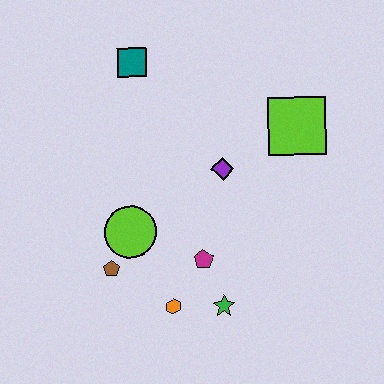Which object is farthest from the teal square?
The green star is farthest from the teal square.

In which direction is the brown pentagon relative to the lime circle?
The brown pentagon is below the lime circle.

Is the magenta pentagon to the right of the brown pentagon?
Yes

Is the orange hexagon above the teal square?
No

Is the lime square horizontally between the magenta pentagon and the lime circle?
No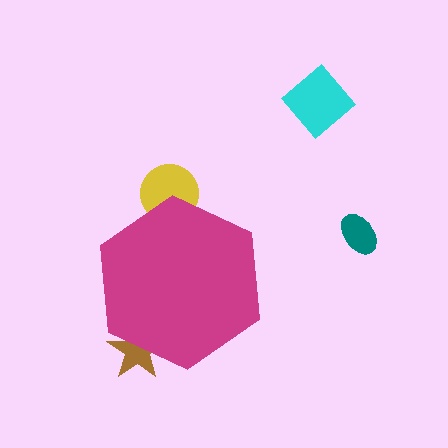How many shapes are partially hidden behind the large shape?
2 shapes are partially hidden.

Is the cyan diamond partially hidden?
No, the cyan diamond is fully visible.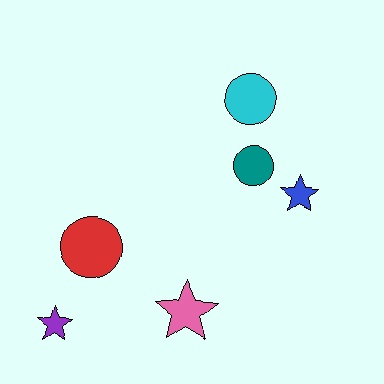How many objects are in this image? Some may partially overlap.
There are 6 objects.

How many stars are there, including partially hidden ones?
There are 3 stars.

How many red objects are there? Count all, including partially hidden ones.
There is 1 red object.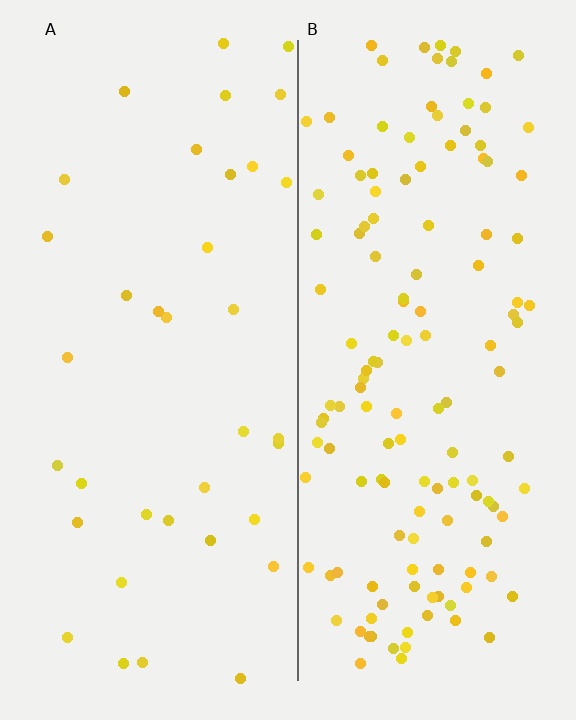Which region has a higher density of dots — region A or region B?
B (the right).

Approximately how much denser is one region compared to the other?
Approximately 3.8× — region B over region A.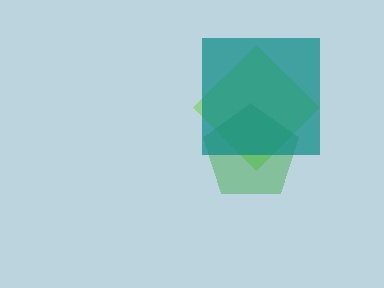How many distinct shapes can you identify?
There are 3 distinct shapes: a lime diamond, a green pentagon, a teal square.